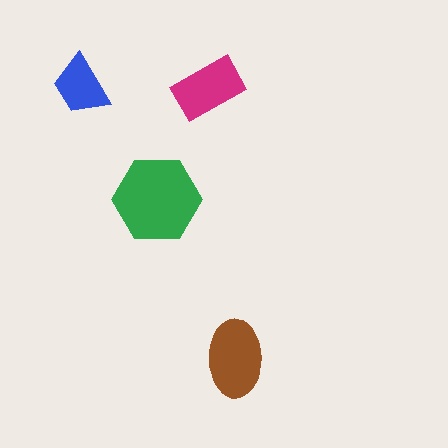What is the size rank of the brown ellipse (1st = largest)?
2nd.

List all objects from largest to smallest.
The green hexagon, the brown ellipse, the magenta rectangle, the blue trapezoid.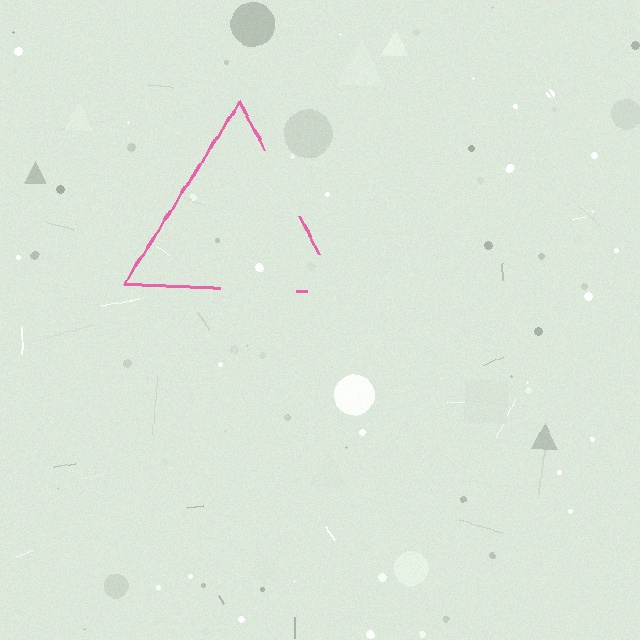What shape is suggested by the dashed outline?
The dashed outline suggests a triangle.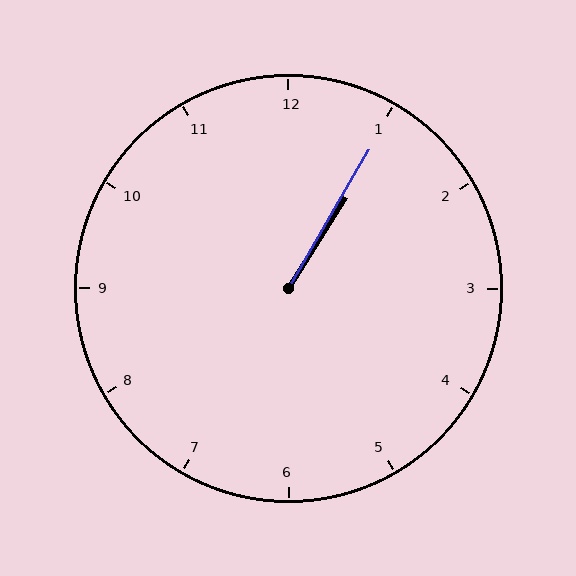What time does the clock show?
1:05.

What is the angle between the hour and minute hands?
Approximately 2 degrees.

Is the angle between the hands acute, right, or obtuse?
It is acute.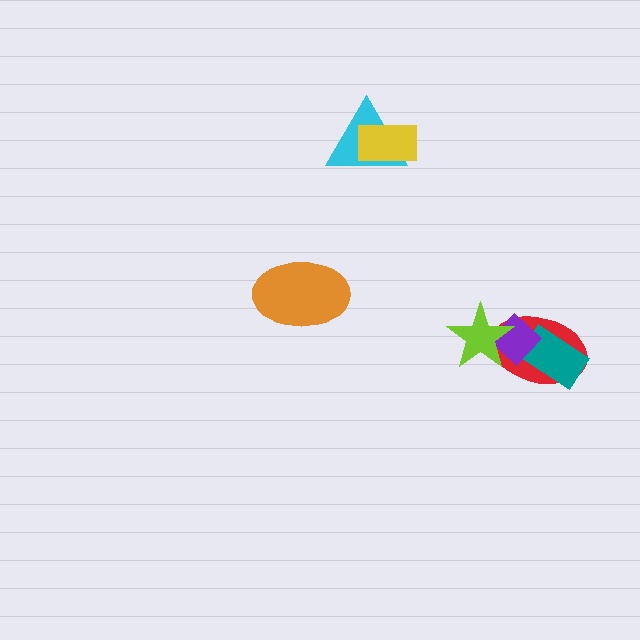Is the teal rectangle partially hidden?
Yes, it is partially covered by another shape.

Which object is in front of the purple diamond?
The lime star is in front of the purple diamond.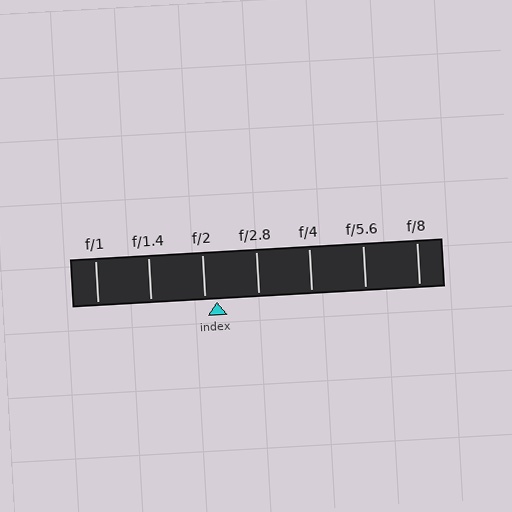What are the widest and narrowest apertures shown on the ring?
The widest aperture shown is f/1 and the narrowest is f/8.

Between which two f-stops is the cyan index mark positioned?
The index mark is between f/2 and f/2.8.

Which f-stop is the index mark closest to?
The index mark is closest to f/2.